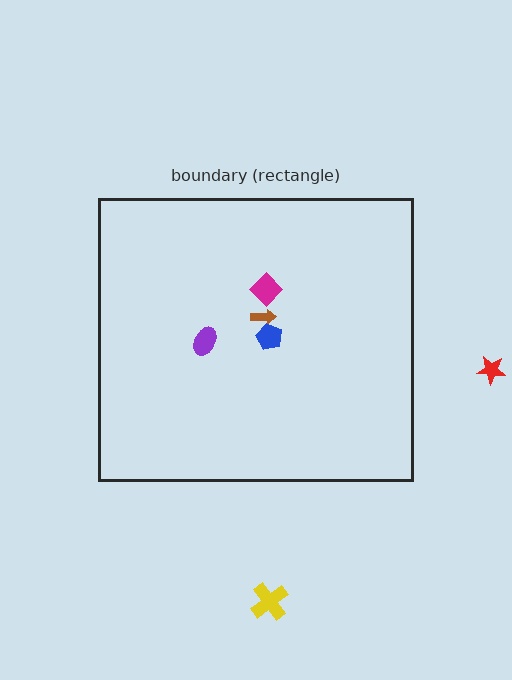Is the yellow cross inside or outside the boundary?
Outside.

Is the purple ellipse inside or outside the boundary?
Inside.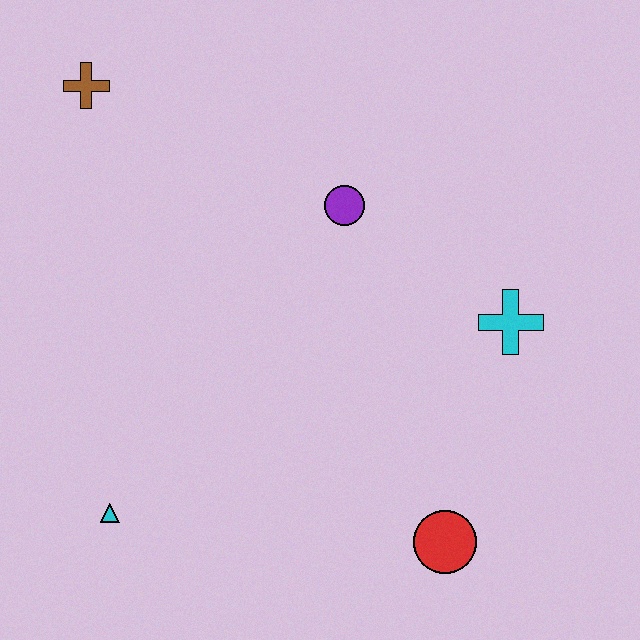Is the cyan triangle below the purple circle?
Yes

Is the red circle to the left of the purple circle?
No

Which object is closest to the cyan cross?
The purple circle is closest to the cyan cross.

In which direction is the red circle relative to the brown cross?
The red circle is below the brown cross.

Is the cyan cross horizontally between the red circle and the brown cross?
No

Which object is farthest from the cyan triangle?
The cyan cross is farthest from the cyan triangle.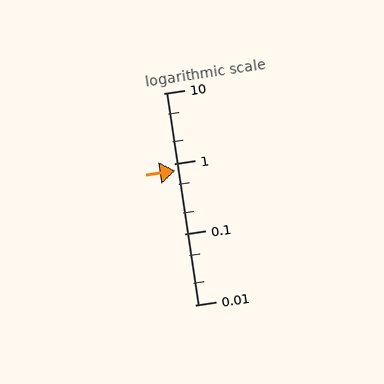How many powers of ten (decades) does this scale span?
The scale spans 3 decades, from 0.01 to 10.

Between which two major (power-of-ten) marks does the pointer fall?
The pointer is between 0.1 and 1.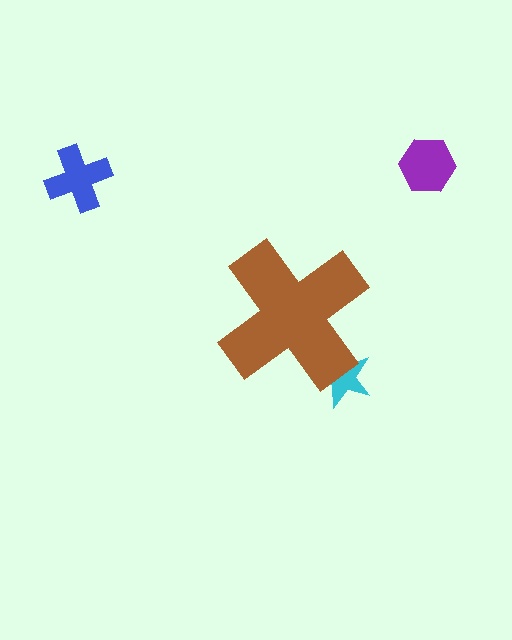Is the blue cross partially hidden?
No, the blue cross is fully visible.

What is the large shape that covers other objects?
A brown cross.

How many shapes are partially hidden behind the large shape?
1 shape is partially hidden.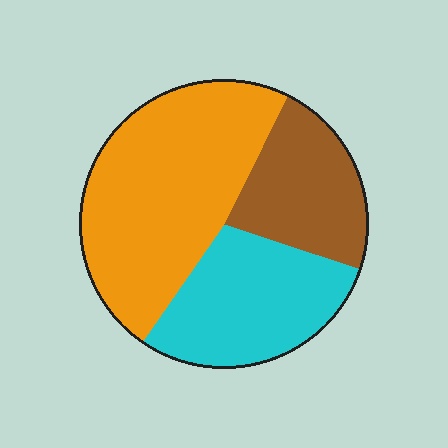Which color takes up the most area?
Orange, at roughly 50%.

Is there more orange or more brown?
Orange.